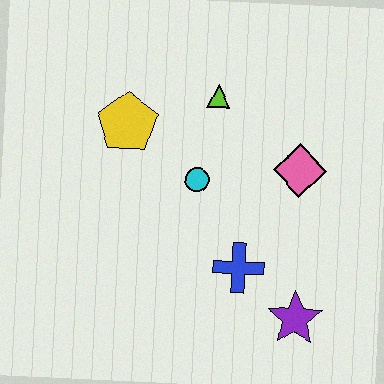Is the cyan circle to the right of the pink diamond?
No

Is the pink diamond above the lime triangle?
No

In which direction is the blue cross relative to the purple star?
The blue cross is to the left of the purple star.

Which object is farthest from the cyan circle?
The purple star is farthest from the cyan circle.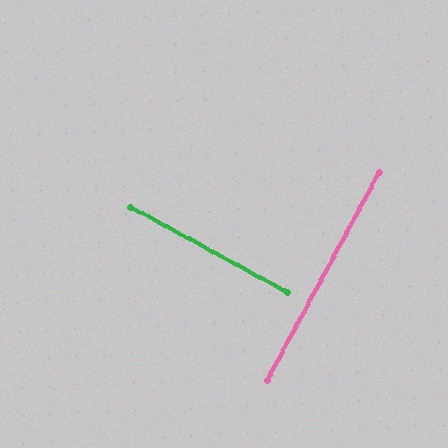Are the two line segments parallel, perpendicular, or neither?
Perpendicular — they meet at approximately 90°.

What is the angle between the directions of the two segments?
Approximately 90 degrees.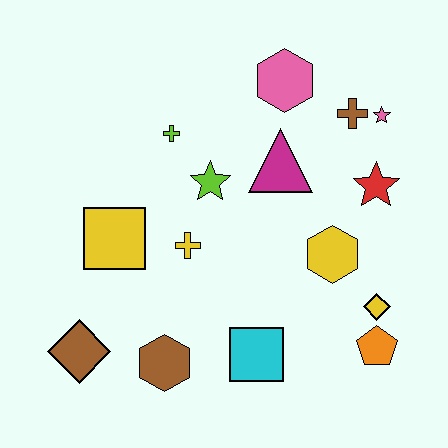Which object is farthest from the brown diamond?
The pink star is farthest from the brown diamond.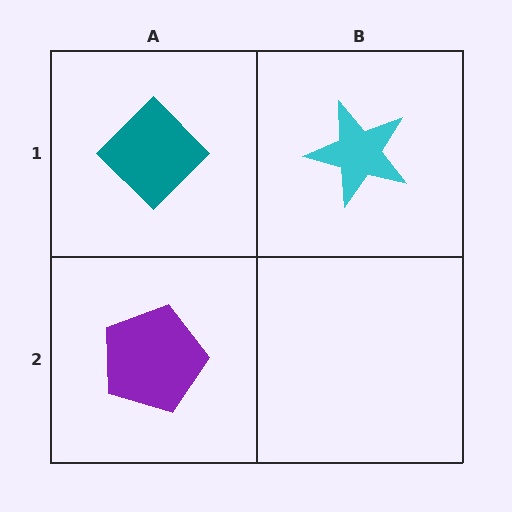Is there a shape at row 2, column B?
No, that cell is empty.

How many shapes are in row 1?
2 shapes.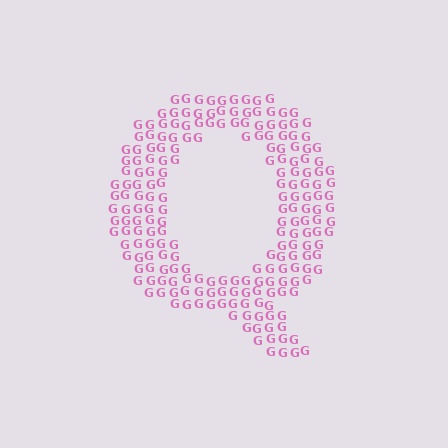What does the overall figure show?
The overall figure shows the letter Q.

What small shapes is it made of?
It is made of small letter G's.